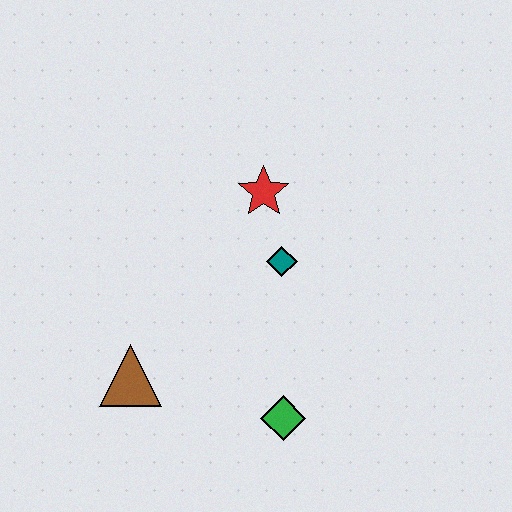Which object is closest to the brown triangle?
The green diamond is closest to the brown triangle.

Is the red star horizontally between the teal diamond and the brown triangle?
Yes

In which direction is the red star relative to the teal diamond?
The red star is above the teal diamond.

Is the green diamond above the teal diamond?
No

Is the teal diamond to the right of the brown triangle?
Yes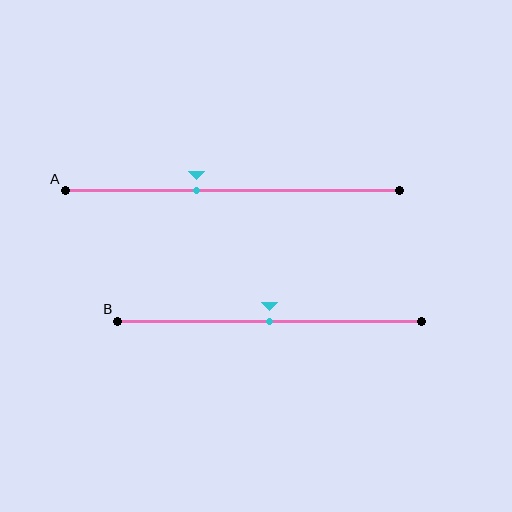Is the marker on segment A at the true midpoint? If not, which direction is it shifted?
No, the marker on segment A is shifted to the left by about 11% of the segment length.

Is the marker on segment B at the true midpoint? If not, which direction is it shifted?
Yes, the marker on segment B is at the true midpoint.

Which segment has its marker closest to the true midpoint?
Segment B has its marker closest to the true midpoint.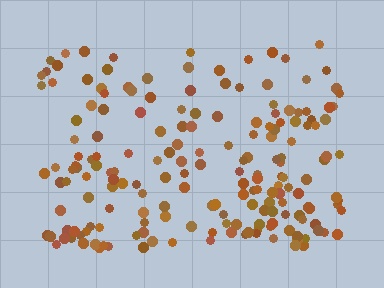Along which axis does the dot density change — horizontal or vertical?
Vertical.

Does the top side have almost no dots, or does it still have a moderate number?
Still a moderate number, just noticeably fewer than the bottom.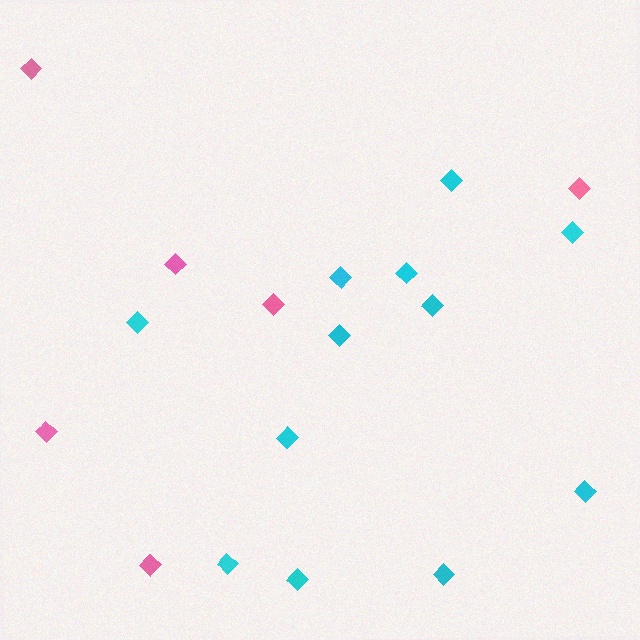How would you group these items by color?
There are 2 groups: one group of cyan diamonds (12) and one group of pink diamonds (6).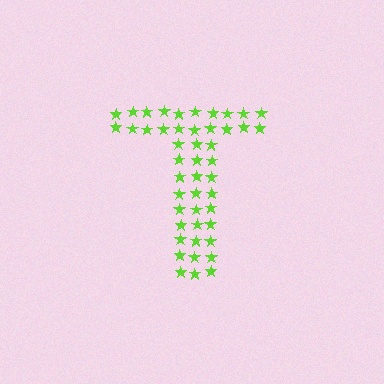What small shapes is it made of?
It is made of small stars.